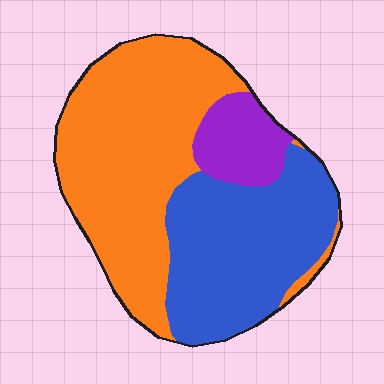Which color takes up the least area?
Purple, at roughly 10%.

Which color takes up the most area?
Orange, at roughly 50%.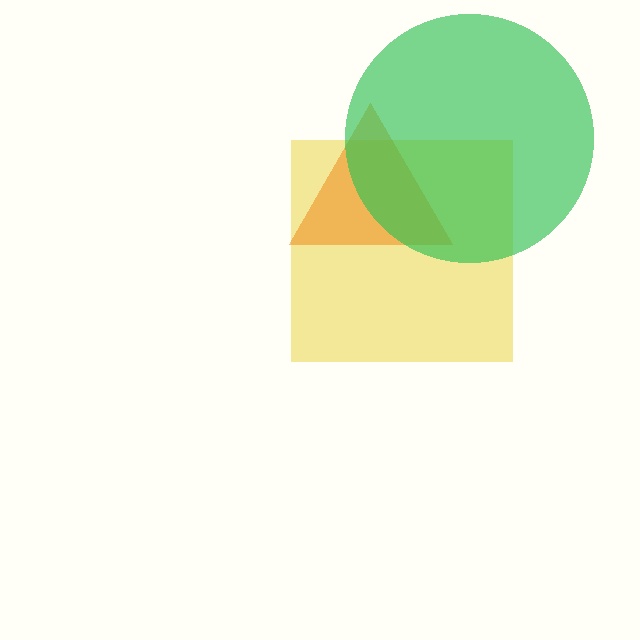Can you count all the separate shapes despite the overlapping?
Yes, there are 3 separate shapes.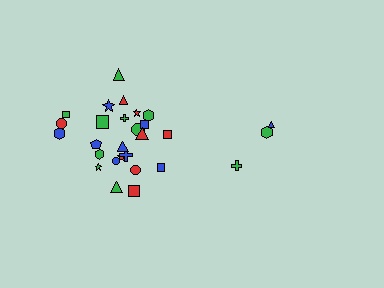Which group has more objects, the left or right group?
The left group.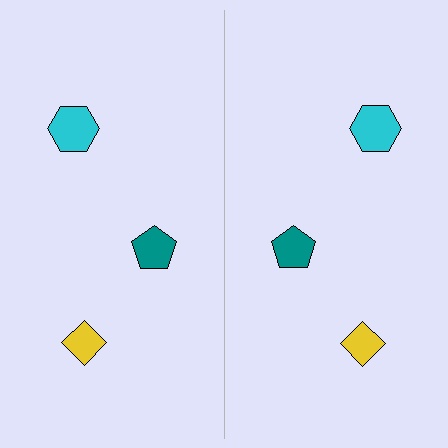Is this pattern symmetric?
Yes, this pattern has bilateral (reflection) symmetry.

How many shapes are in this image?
There are 6 shapes in this image.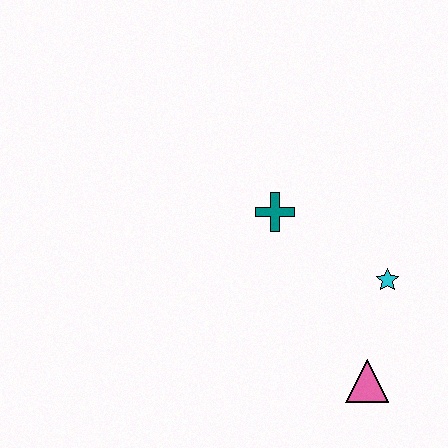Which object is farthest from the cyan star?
The teal cross is farthest from the cyan star.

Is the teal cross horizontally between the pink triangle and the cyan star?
No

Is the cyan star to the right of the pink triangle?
Yes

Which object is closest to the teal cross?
The cyan star is closest to the teal cross.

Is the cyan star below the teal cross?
Yes